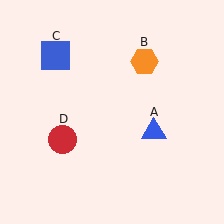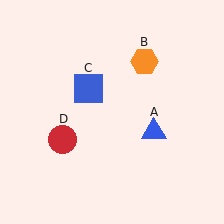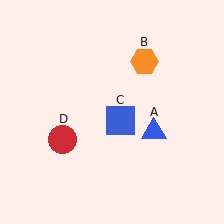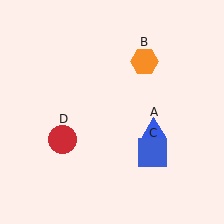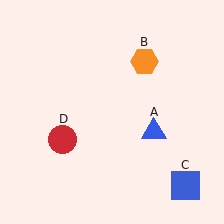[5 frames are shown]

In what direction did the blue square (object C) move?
The blue square (object C) moved down and to the right.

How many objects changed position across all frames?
1 object changed position: blue square (object C).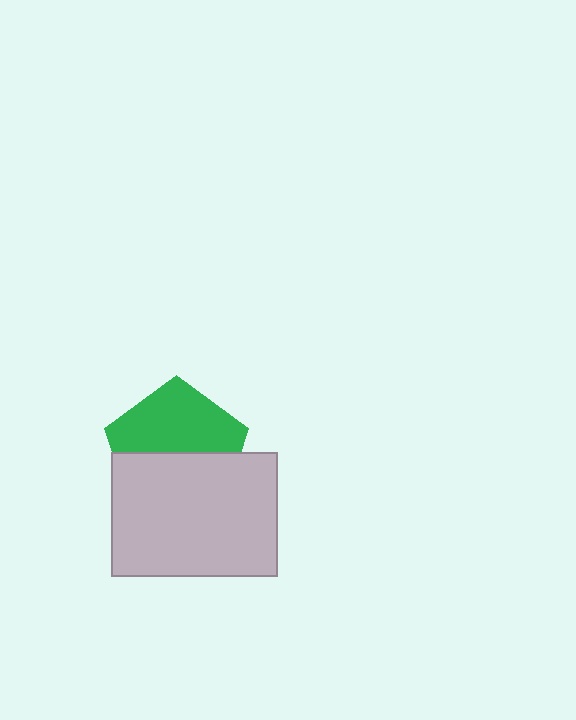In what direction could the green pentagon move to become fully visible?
The green pentagon could move up. That would shift it out from behind the light gray rectangle entirely.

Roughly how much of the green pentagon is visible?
About half of it is visible (roughly 51%).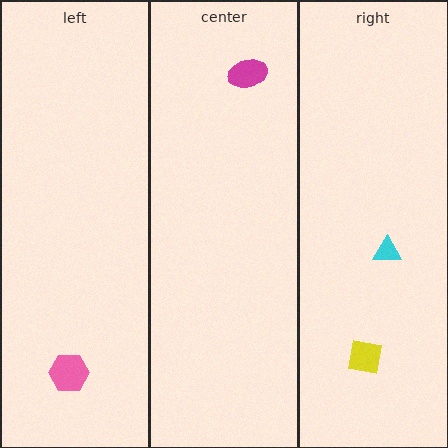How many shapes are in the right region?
2.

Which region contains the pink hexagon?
The left region.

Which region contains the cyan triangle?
The right region.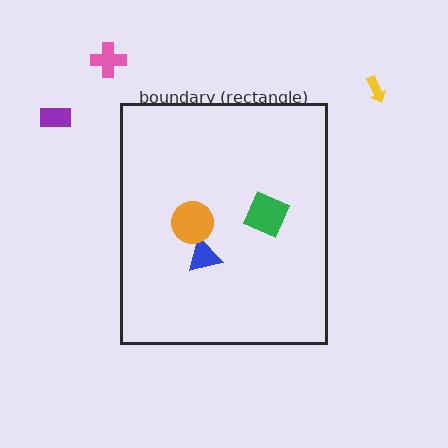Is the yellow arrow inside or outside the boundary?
Outside.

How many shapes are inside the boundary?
3 inside, 3 outside.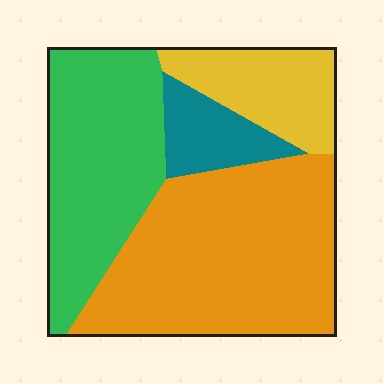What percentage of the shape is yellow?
Yellow takes up less than a quarter of the shape.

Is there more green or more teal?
Green.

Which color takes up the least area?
Teal, at roughly 10%.